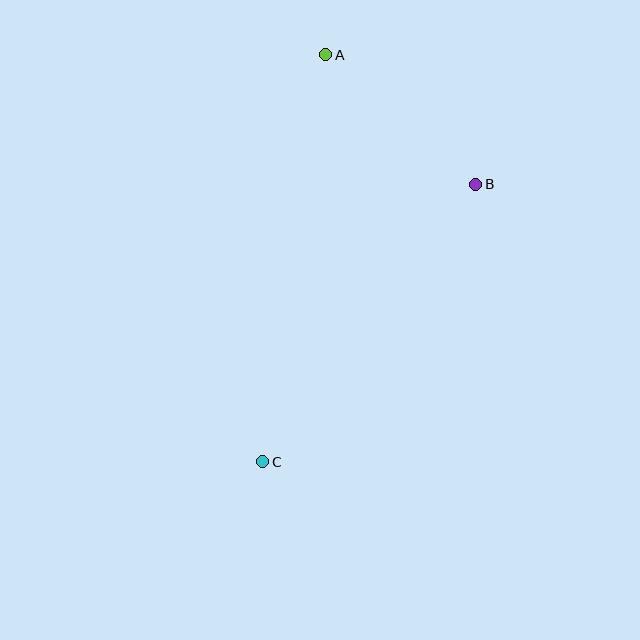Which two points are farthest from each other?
Points A and C are farthest from each other.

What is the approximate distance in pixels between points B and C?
The distance between B and C is approximately 349 pixels.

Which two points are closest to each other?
Points A and B are closest to each other.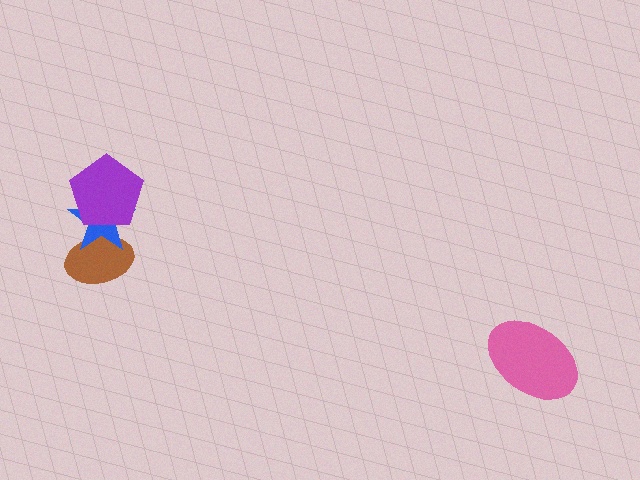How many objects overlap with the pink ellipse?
0 objects overlap with the pink ellipse.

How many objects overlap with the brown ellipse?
1 object overlaps with the brown ellipse.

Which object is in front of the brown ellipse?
The blue star is in front of the brown ellipse.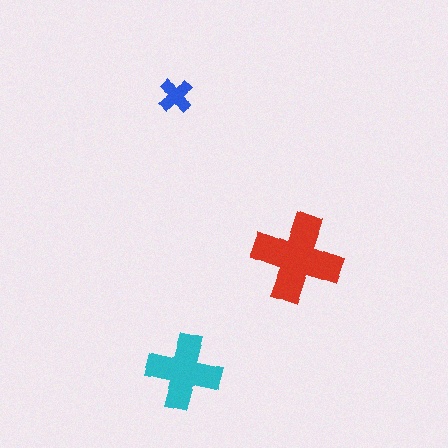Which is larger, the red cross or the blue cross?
The red one.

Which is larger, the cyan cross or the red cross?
The red one.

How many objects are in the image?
There are 3 objects in the image.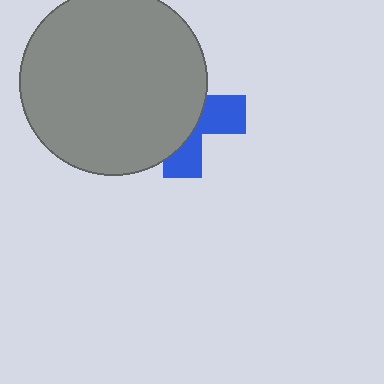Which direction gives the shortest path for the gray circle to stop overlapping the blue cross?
Moving left gives the shortest separation.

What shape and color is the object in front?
The object in front is a gray circle.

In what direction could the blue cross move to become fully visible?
The blue cross could move right. That would shift it out from behind the gray circle entirely.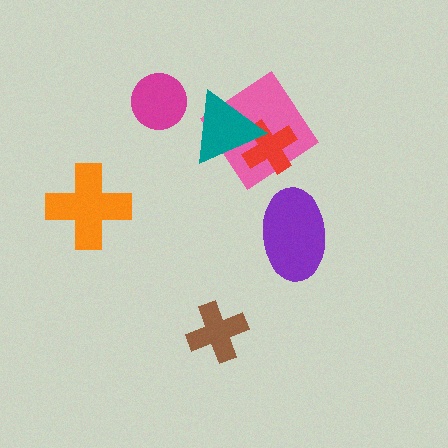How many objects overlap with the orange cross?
0 objects overlap with the orange cross.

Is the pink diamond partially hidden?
Yes, it is partially covered by another shape.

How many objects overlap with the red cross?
2 objects overlap with the red cross.